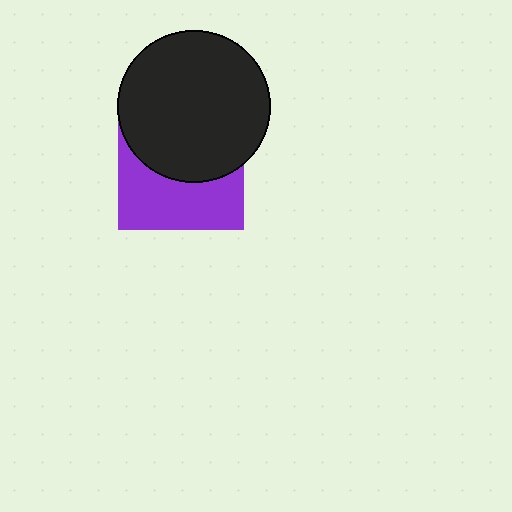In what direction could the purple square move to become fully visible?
The purple square could move down. That would shift it out from behind the black circle entirely.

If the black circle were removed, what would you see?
You would see the complete purple square.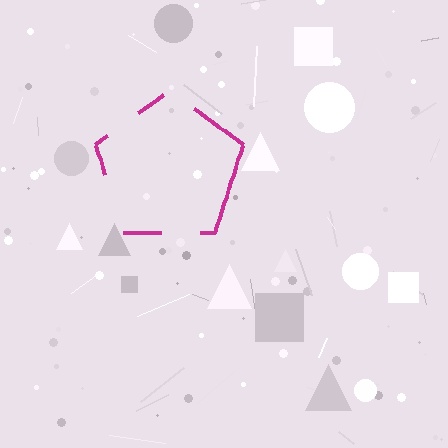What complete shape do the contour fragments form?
The contour fragments form a pentagon.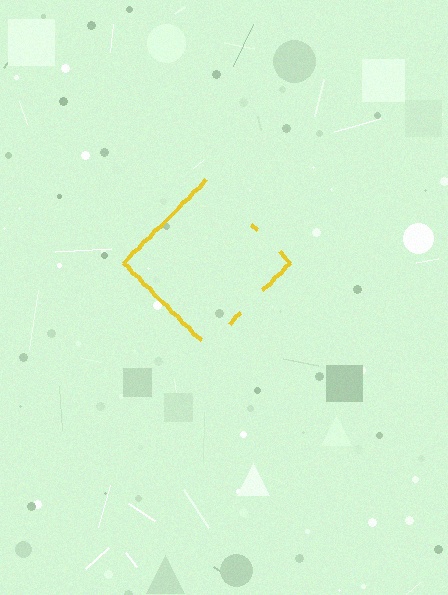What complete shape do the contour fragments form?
The contour fragments form a diamond.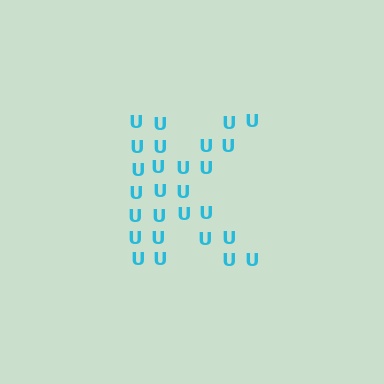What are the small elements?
The small elements are letter U's.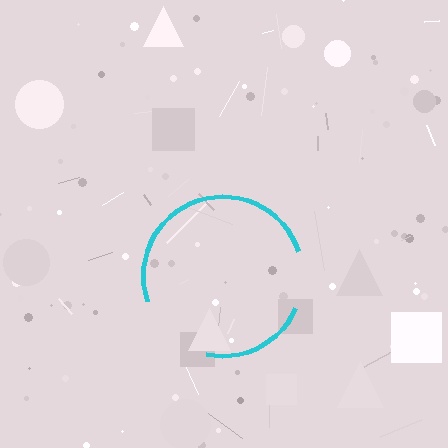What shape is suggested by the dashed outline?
The dashed outline suggests a circle.